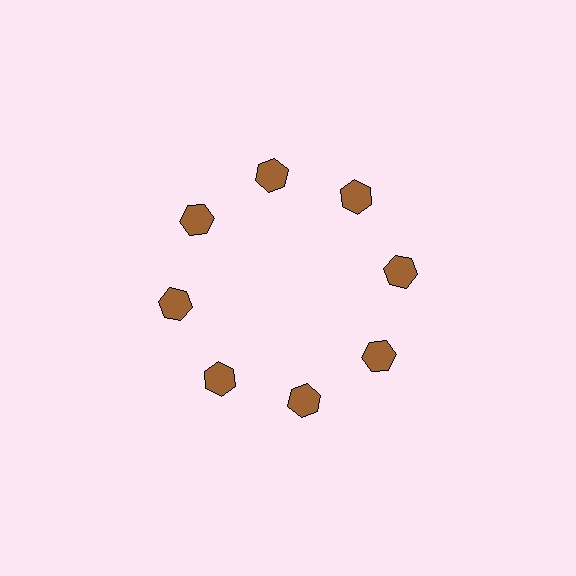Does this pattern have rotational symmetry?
Yes, this pattern has 8-fold rotational symmetry. It looks the same after rotating 45 degrees around the center.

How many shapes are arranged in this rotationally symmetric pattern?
There are 8 shapes, arranged in 8 groups of 1.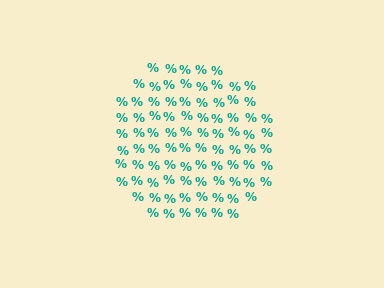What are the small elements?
The small elements are percent signs.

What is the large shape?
The large shape is a circle.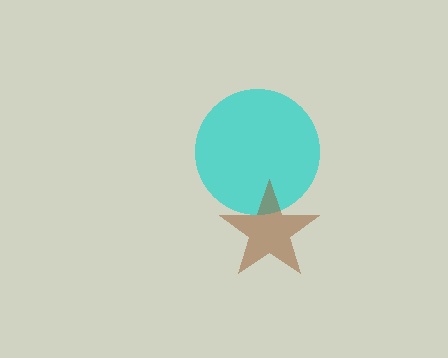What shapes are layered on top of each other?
The layered shapes are: a cyan circle, a brown star.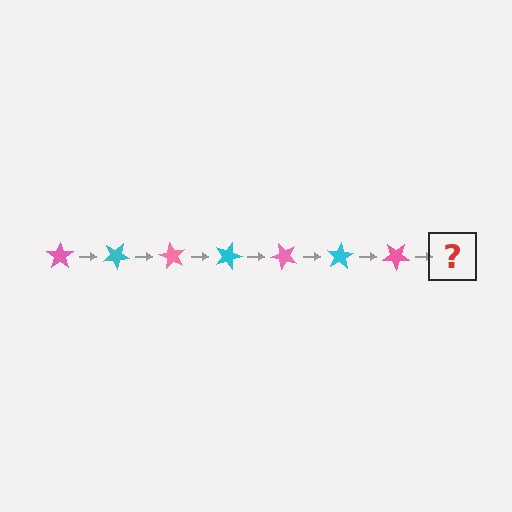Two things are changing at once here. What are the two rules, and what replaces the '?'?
The two rules are that it rotates 30 degrees each step and the color cycles through pink and cyan. The '?' should be a cyan star, rotated 210 degrees from the start.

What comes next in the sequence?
The next element should be a cyan star, rotated 210 degrees from the start.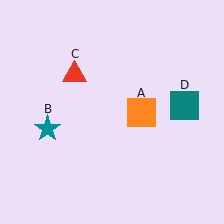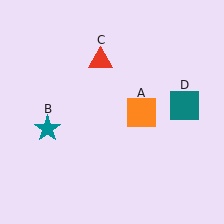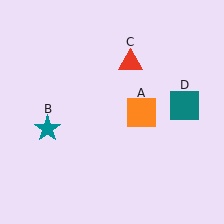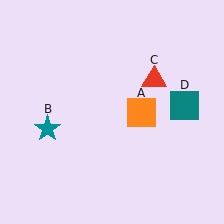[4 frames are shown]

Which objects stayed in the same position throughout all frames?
Orange square (object A) and teal star (object B) and teal square (object D) remained stationary.